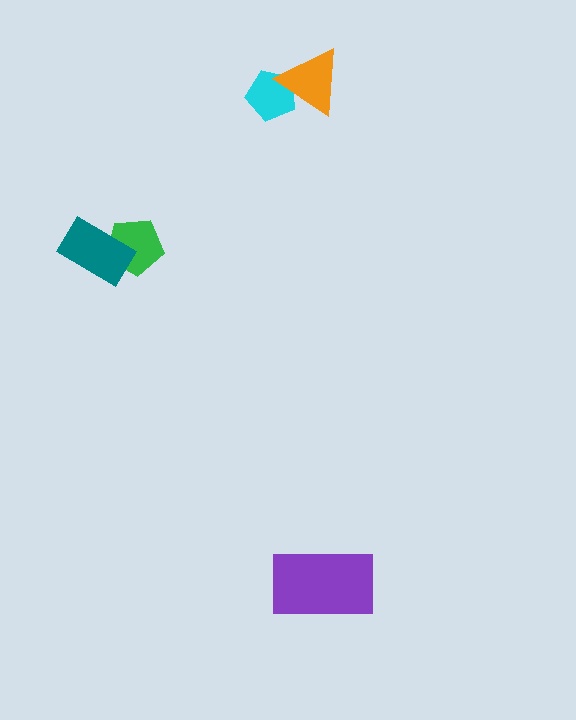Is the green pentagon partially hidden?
Yes, it is partially covered by another shape.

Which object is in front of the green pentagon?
The teal rectangle is in front of the green pentagon.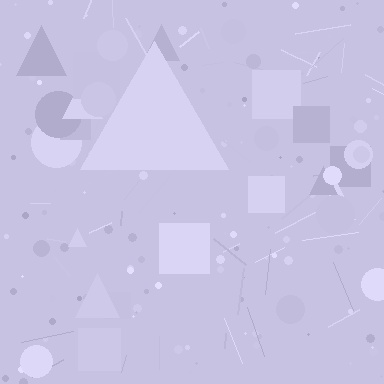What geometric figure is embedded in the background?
A triangle is embedded in the background.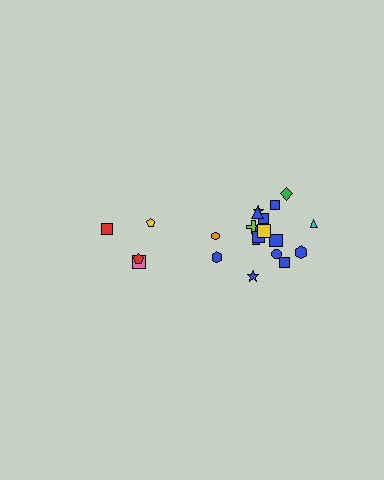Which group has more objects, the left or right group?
The right group.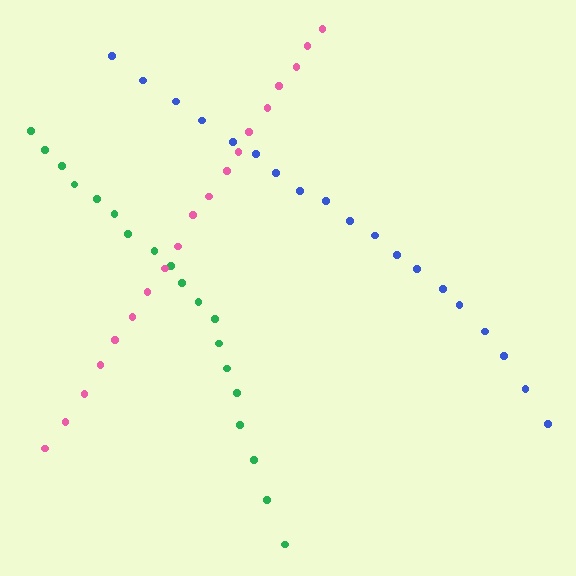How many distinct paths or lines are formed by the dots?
There are 3 distinct paths.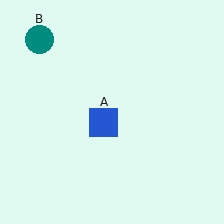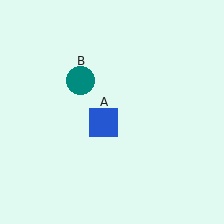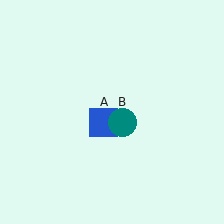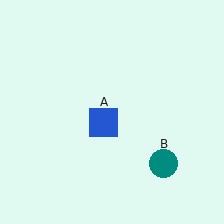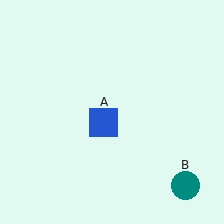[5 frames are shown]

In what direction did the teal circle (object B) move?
The teal circle (object B) moved down and to the right.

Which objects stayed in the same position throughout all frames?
Blue square (object A) remained stationary.